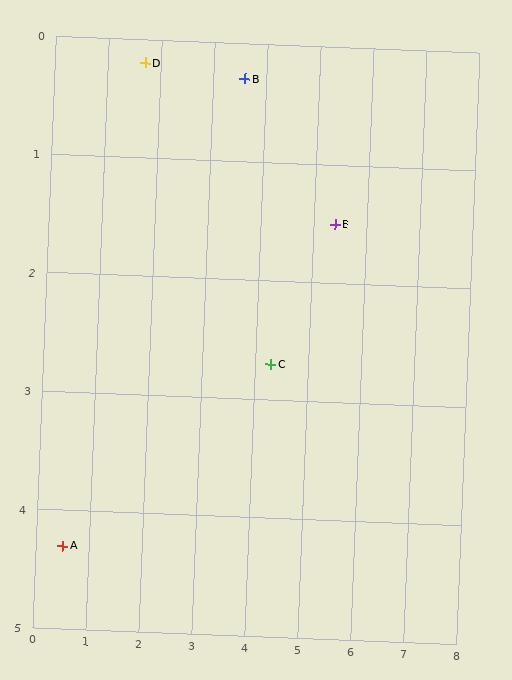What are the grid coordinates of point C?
Point C is at approximately (4.3, 2.7).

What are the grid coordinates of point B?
Point B is at approximately (3.6, 0.3).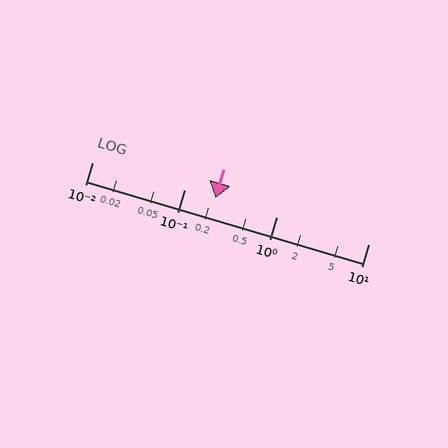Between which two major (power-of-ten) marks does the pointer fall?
The pointer is between 0.1 and 1.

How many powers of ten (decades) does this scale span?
The scale spans 3 decades, from 0.01 to 10.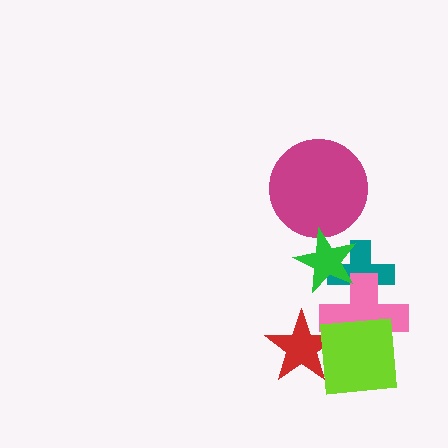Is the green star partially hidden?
No, no other shape covers it.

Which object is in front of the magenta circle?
The green star is in front of the magenta circle.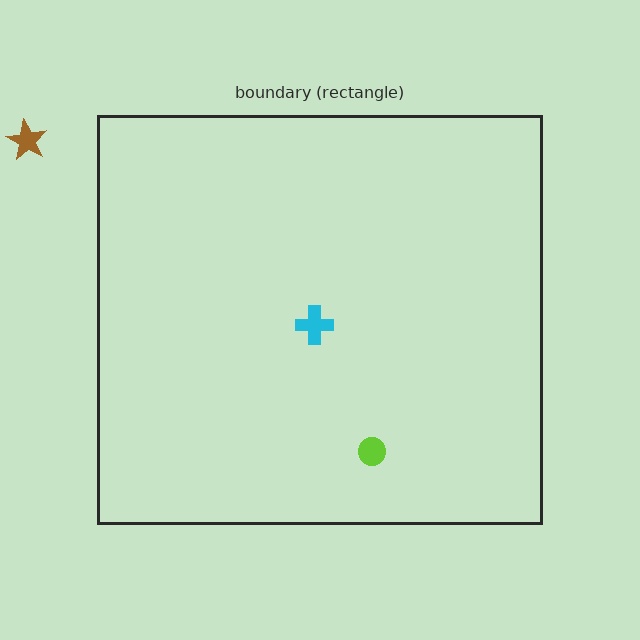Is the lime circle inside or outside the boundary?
Inside.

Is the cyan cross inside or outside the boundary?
Inside.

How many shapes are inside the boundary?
2 inside, 1 outside.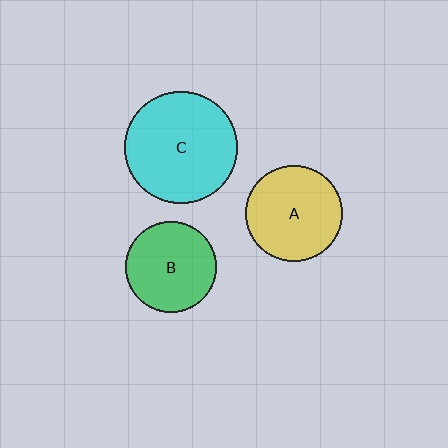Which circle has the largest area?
Circle C (cyan).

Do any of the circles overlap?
No, none of the circles overlap.